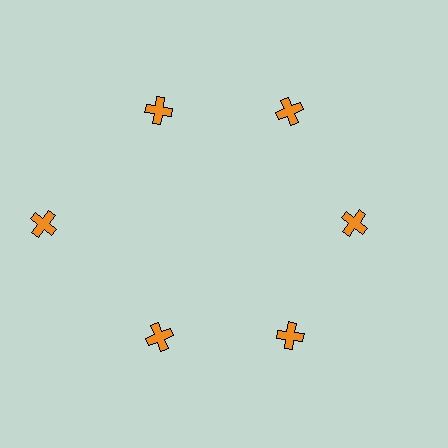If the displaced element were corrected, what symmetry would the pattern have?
It would have 6-fold rotational symmetry — the pattern would map onto itself every 60 degrees.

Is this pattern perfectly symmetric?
No. The 6 orange crosses are arranged in a ring, but one element near the 9 o'clock position is pushed outward from the center, breaking the 6-fold rotational symmetry.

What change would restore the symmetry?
The symmetry would be restored by moving it inward, back onto the ring so that all 6 crosses sit at equal angles and equal distance from the center.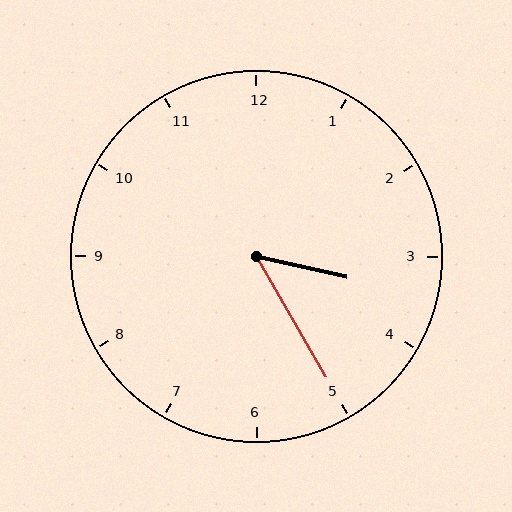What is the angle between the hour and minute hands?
Approximately 48 degrees.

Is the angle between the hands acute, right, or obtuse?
It is acute.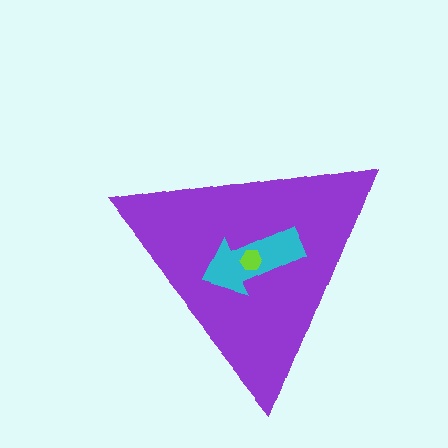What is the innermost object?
The lime hexagon.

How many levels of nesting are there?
3.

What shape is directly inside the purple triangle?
The cyan arrow.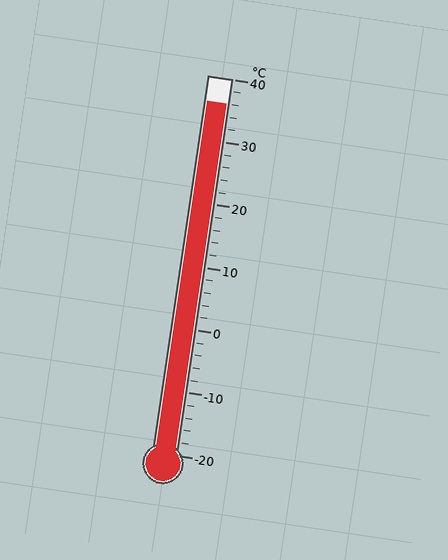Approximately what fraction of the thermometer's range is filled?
The thermometer is filled to approximately 95% of its range.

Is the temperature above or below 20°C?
The temperature is above 20°C.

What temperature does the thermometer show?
The thermometer shows approximately 36°C.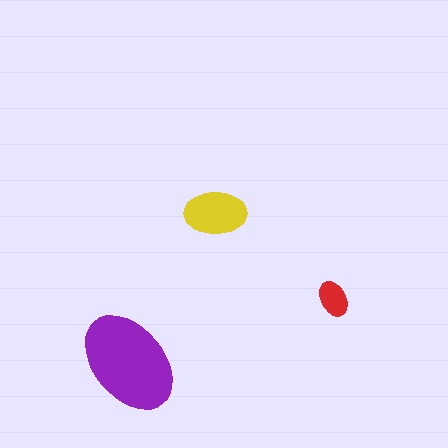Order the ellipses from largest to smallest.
the purple one, the yellow one, the red one.